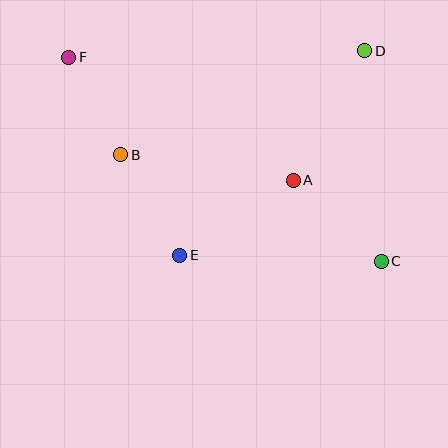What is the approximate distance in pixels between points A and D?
The distance between A and D is approximately 148 pixels.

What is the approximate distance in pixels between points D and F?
The distance between D and F is approximately 296 pixels.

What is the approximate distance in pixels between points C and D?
The distance between C and D is approximately 211 pixels.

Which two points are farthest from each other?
Points C and F are farthest from each other.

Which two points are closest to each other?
Points B and F are closest to each other.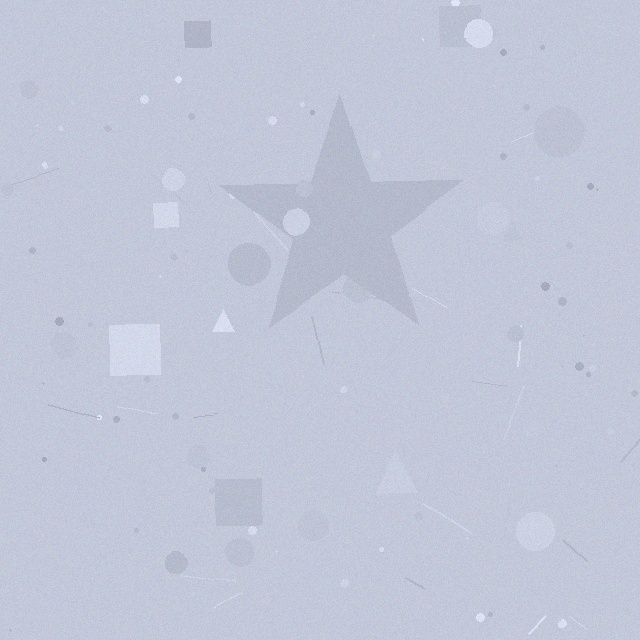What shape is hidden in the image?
A star is hidden in the image.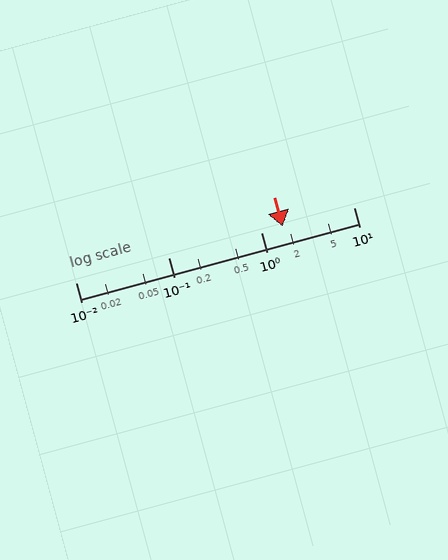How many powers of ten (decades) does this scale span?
The scale spans 3 decades, from 0.01 to 10.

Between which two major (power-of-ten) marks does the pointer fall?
The pointer is between 1 and 10.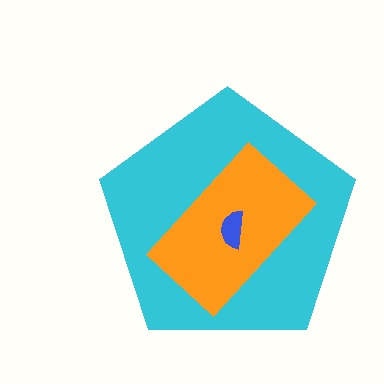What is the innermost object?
The blue semicircle.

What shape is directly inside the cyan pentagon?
The orange rectangle.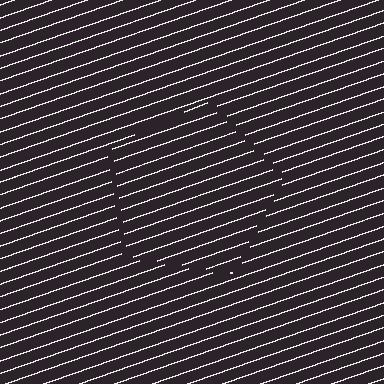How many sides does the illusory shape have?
5 sides — the line-ends trace a pentagon.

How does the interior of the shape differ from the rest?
The interior of the shape contains the same grating, shifted by half a period — the contour is defined by the phase discontinuity where line-ends from the inner and outer gratings abut.